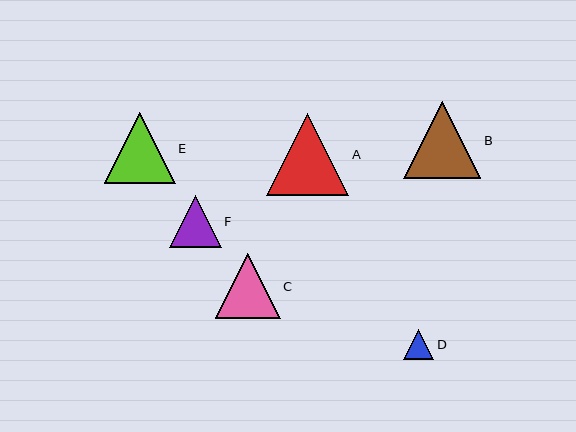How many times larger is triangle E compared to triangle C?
Triangle E is approximately 1.1 times the size of triangle C.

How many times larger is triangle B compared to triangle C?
Triangle B is approximately 1.2 times the size of triangle C.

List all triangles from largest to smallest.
From largest to smallest: A, B, E, C, F, D.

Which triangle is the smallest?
Triangle D is the smallest with a size of approximately 30 pixels.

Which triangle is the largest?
Triangle A is the largest with a size of approximately 82 pixels.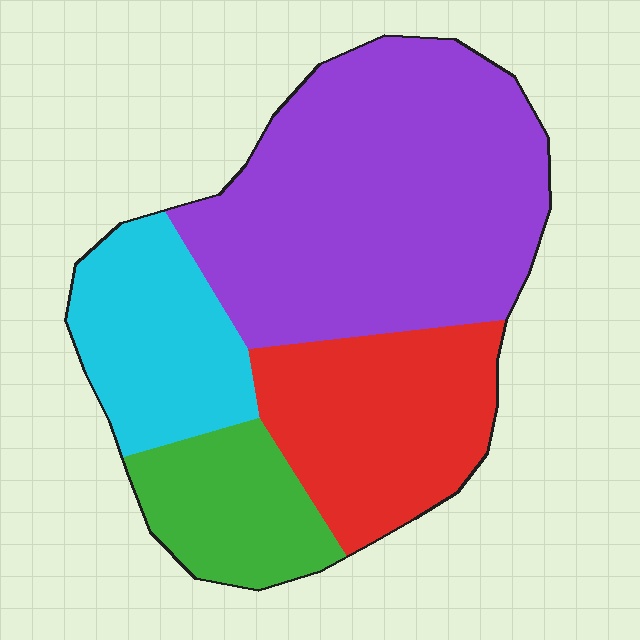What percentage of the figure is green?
Green takes up less than a quarter of the figure.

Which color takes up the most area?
Purple, at roughly 45%.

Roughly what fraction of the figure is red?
Red takes up between a sixth and a third of the figure.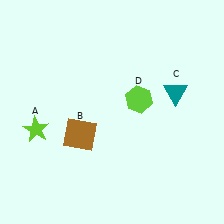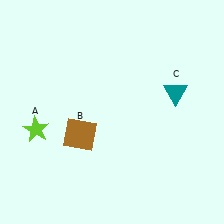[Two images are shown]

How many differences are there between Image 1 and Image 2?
There is 1 difference between the two images.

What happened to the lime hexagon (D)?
The lime hexagon (D) was removed in Image 2. It was in the top-right area of Image 1.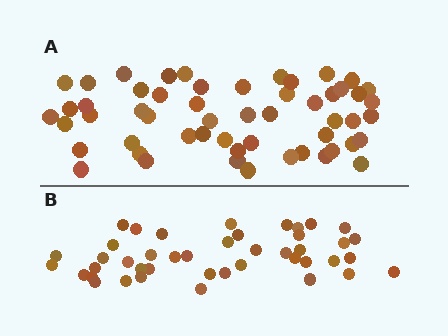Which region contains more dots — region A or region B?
Region A (the top region) has more dots.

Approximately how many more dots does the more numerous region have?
Region A has roughly 12 or so more dots than region B.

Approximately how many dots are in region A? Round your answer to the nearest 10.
About 50 dots. (The exact count is 54, which rounds to 50.)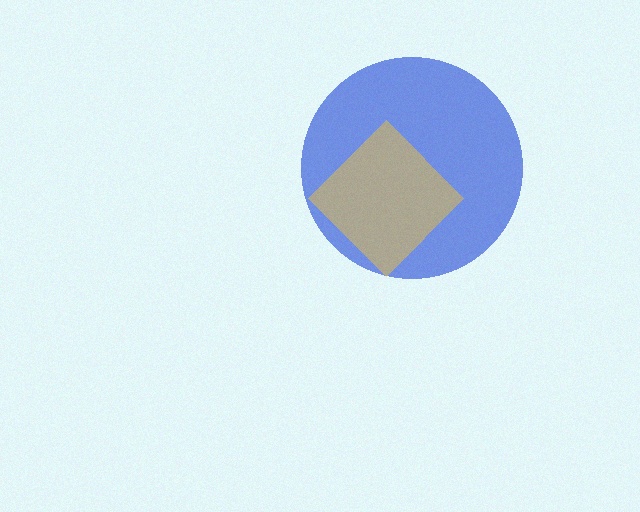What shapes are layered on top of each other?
The layered shapes are: a blue circle, a yellow diamond.